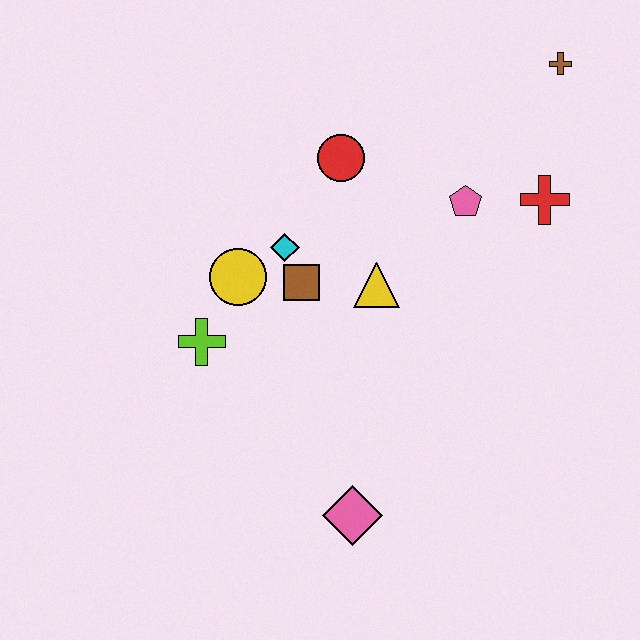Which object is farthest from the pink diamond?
The brown cross is farthest from the pink diamond.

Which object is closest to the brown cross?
The red cross is closest to the brown cross.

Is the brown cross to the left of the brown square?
No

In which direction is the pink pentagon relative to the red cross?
The pink pentagon is to the left of the red cross.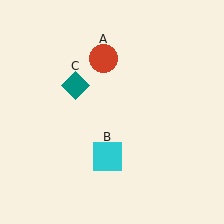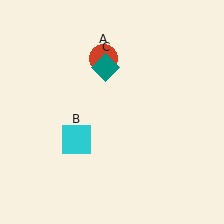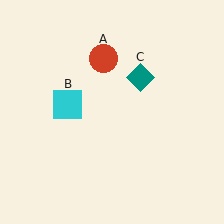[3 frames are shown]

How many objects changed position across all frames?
2 objects changed position: cyan square (object B), teal diamond (object C).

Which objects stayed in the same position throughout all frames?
Red circle (object A) remained stationary.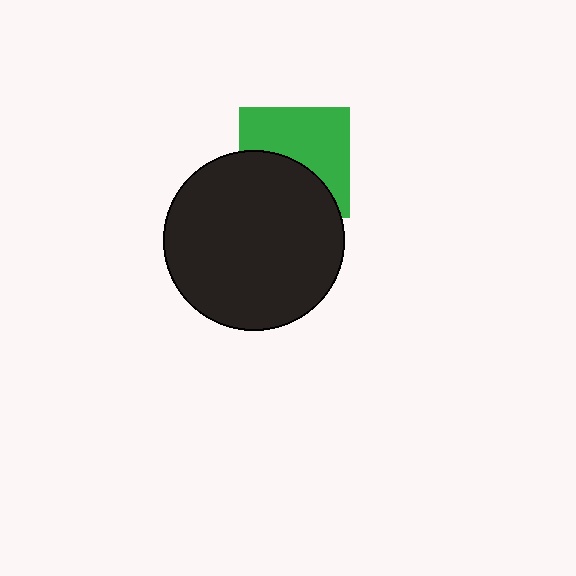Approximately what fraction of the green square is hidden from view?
Roughly 44% of the green square is hidden behind the black circle.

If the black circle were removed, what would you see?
You would see the complete green square.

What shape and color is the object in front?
The object in front is a black circle.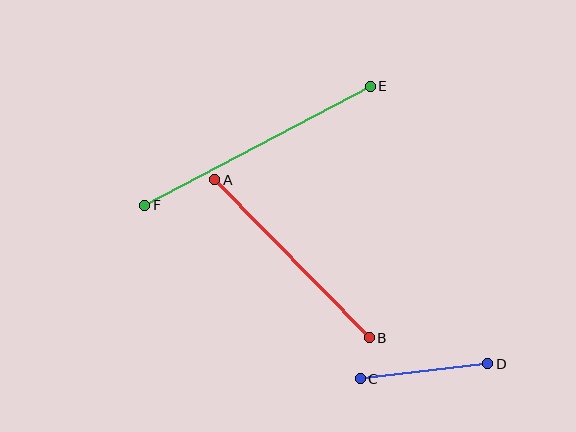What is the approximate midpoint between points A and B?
The midpoint is at approximately (292, 259) pixels.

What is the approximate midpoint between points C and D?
The midpoint is at approximately (424, 371) pixels.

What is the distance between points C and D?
The distance is approximately 129 pixels.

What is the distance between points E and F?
The distance is approximately 255 pixels.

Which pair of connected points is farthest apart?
Points E and F are farthest apart.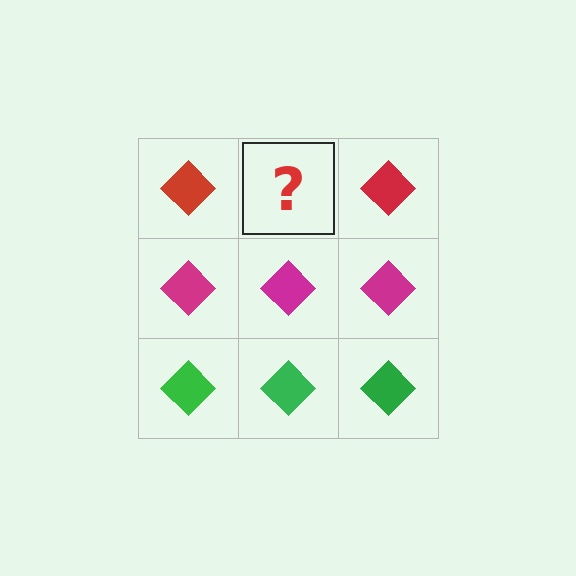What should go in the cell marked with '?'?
The missing cell should contain a red diamond.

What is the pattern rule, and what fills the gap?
The rule is that each row has a consistent color. The gap should be filled with a red diamond.